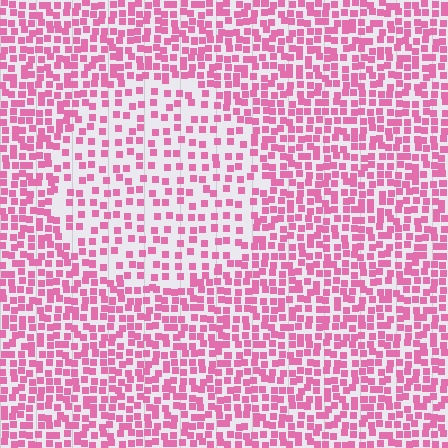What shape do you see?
I see a circle.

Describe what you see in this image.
The image contains small pink elements arranged at two different densities. A circle-shaped region is visible where the elements are less densely packed than the surrounding area.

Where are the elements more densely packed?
The elements are more densely packed outside the circle boundary.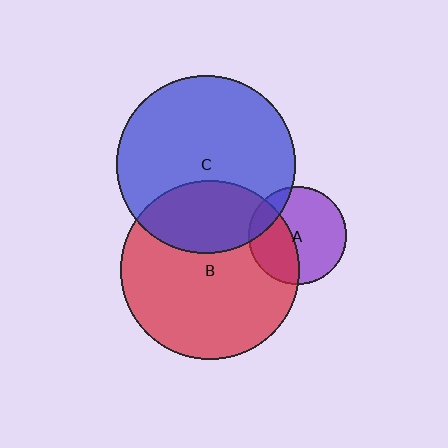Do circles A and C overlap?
Yes.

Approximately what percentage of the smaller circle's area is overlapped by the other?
Approximately 15%.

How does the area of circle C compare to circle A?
Approximately 3.4 times.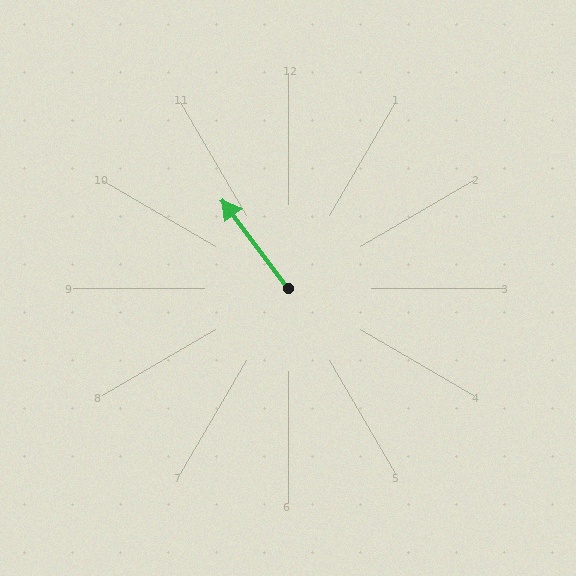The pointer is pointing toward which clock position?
Roughly 11 o'clock.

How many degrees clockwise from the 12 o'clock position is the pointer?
Approximately 323 degrees.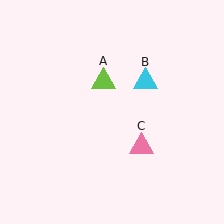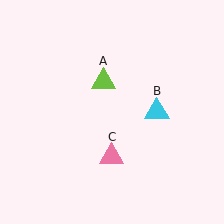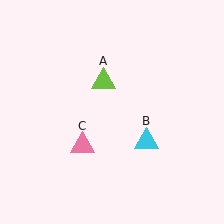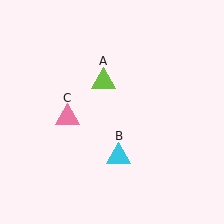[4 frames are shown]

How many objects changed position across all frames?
2 objects changed position: cyan triangle (object B), pink triangle (object C).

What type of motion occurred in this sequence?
The cyan triangle (object B), pink triangle (object C) rotated clockwise around the center of the scene.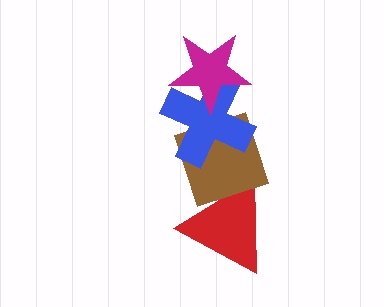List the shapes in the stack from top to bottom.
From top to bottom: the magenta star, the blue cross, the brown diamond, the red triangle.